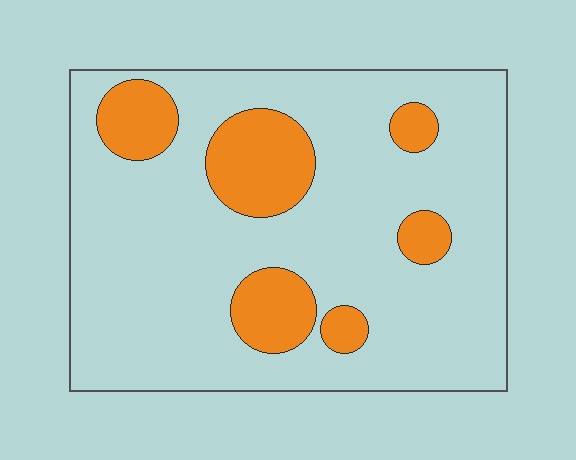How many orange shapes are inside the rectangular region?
6.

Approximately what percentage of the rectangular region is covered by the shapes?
Approximately 20%.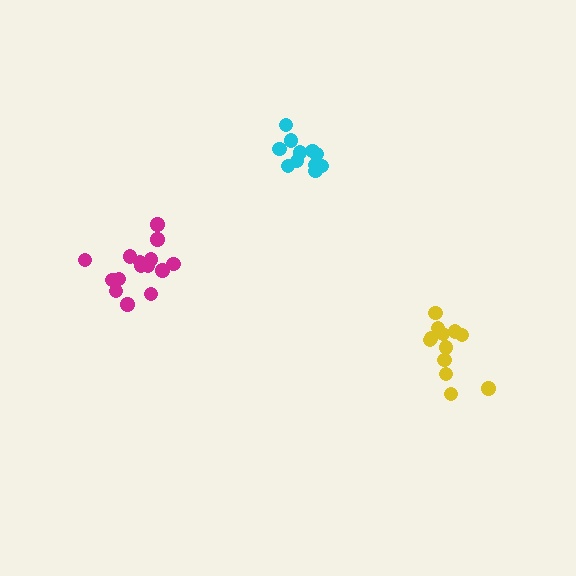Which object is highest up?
The cyan cluster is topmost.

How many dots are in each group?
Group 1: 15 dots, Group 2: 12 dots, Group 3: 11 dots (38 total).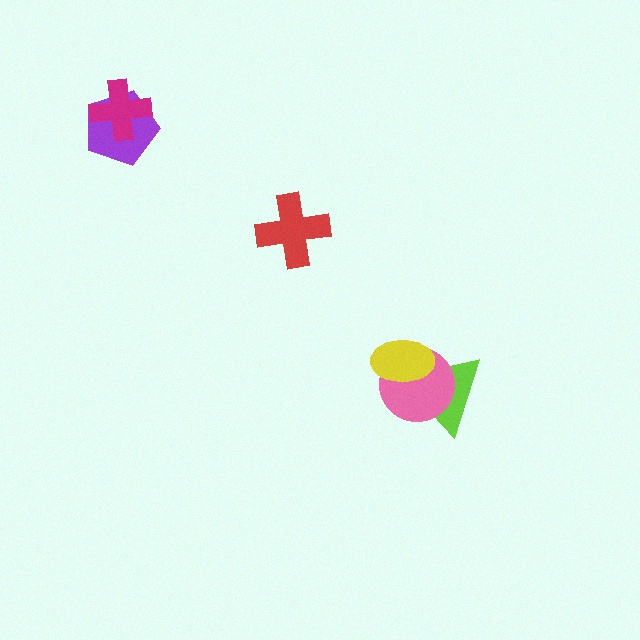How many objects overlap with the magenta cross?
1 object overlaps with the magenta cross.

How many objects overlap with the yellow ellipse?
2 objects overlap with the yellow ellipse.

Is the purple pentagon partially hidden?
Yes, it is partially covered by another shape.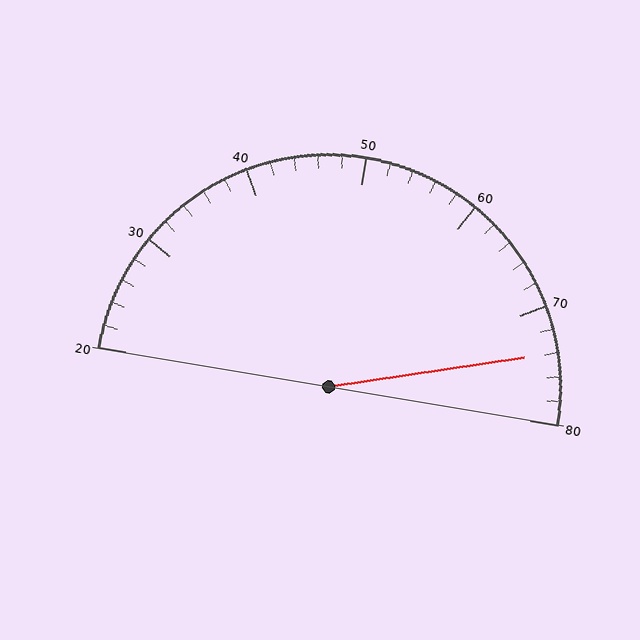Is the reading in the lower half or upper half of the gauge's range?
The reading is in the upper half of the range (20 to 80).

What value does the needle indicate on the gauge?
The needle indicates approximately 74.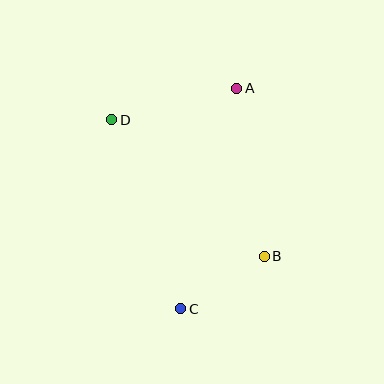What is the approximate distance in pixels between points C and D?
The distance between C and D is approximately 201 pixels.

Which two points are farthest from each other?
Points A and C are farthest from each other.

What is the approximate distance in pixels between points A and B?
The distance between A and B is approximately 170 pixels.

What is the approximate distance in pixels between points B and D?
The distance between B and D is approximately 205 pixels.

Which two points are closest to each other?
Points B and C are closest to each other.